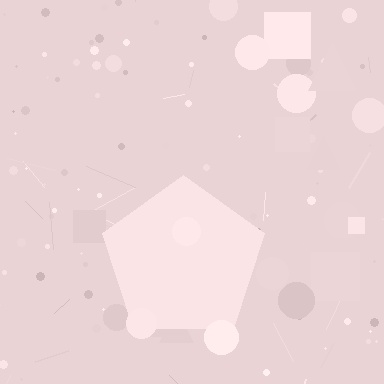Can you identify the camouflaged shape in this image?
The camouflaged shape is a pentagon.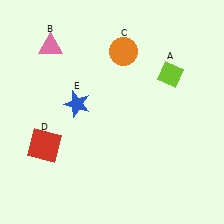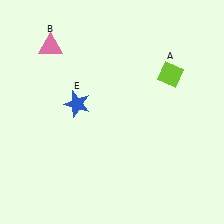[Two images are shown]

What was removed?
The orange circle (C), the red square (D) were removed in Image 2.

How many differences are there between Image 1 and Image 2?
There are 2 differences between the two images.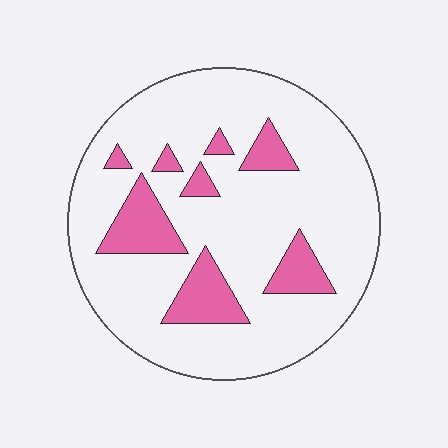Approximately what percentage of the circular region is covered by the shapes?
Approximately 20%.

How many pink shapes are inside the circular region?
8.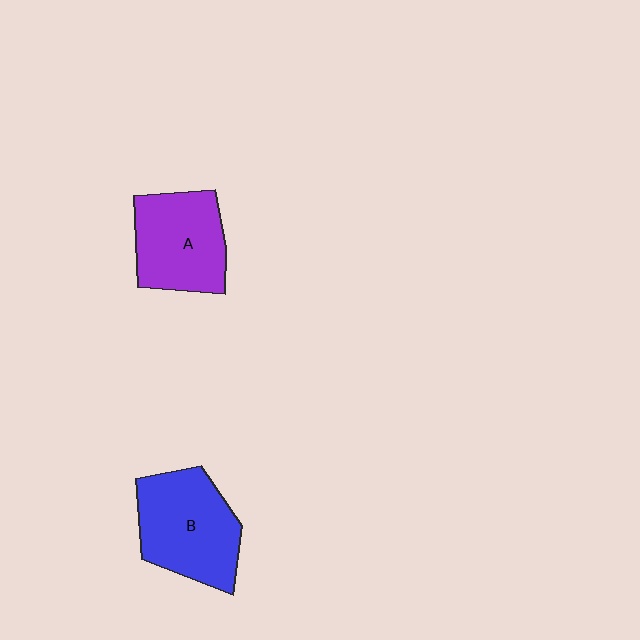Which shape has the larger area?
Shape B (blue).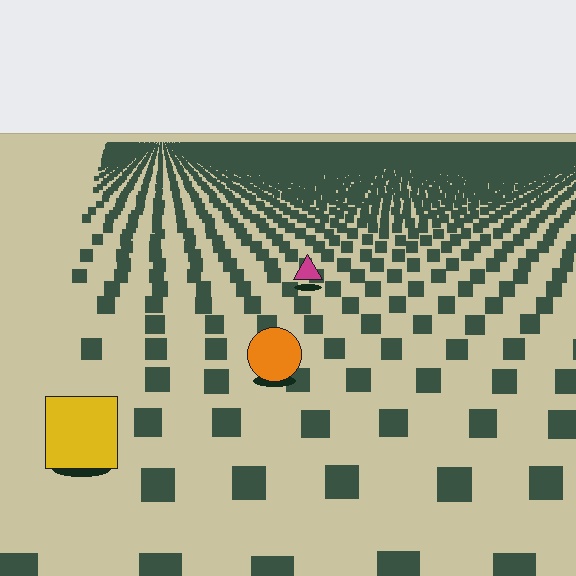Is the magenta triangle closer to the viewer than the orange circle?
No. The orange circle is closer — you can tell from the texture gradient: the ground texture is coarser near it.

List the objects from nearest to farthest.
From nearest to farthest: the yellow square, the orange circle, the magenta triangle.